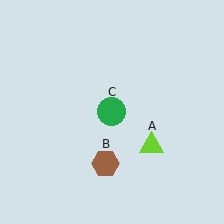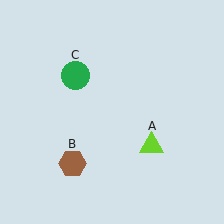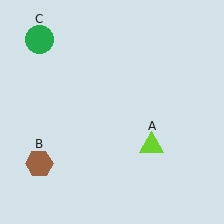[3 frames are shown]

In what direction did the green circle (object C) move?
The green circle (object C) moved up and to the left.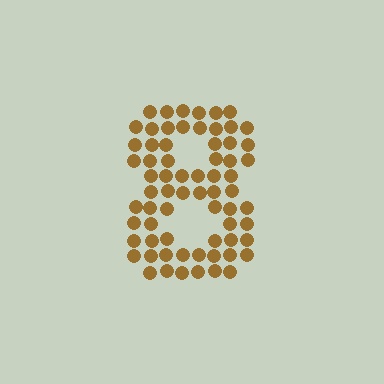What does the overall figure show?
The overall figure shows the digit 8.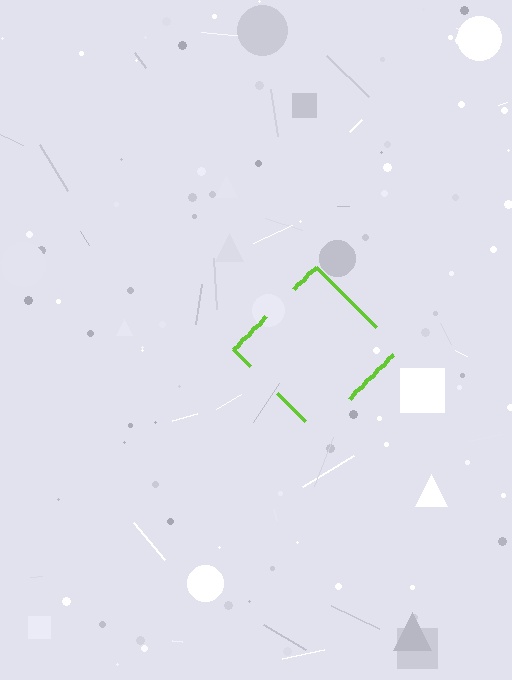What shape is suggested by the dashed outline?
The dashed outline suggests a diamond.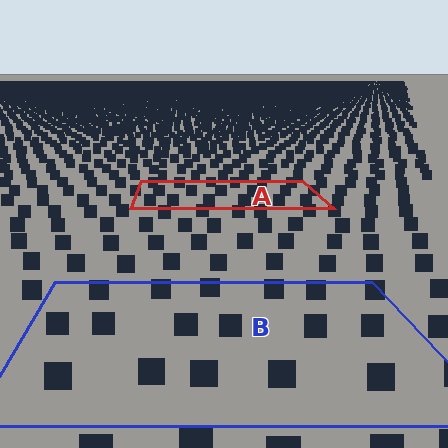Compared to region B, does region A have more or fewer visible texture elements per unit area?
Region A has more texture elements per unit area — they are packed more densely because it is farther away.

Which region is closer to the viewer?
Region B is closer. The texture elements there are larger and more spread out.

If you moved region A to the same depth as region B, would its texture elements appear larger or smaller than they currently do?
They would appear larger. At a closer depth, the same texture elements are projected at a bigger on-screen size.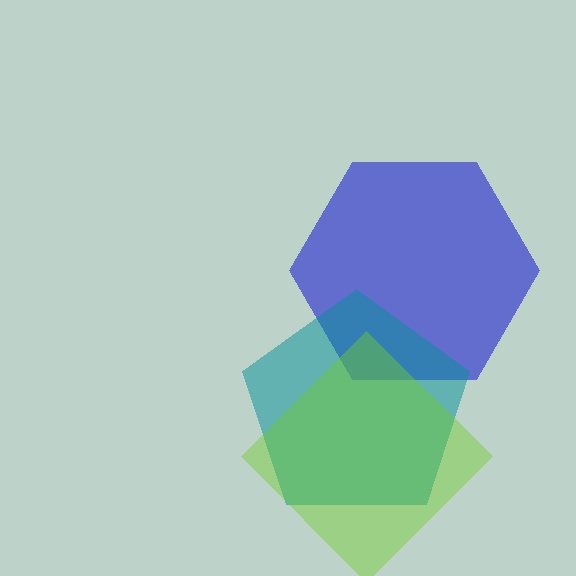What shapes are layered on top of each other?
The layered shapes are: a blue hexagon, a teal pentagon, a lime diamond.